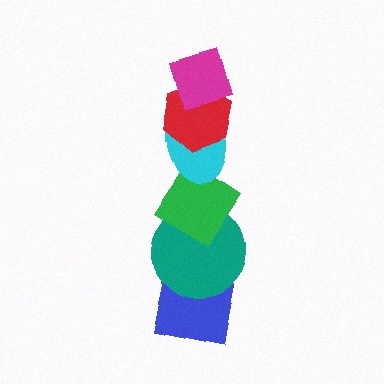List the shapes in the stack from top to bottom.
From top to bottom: the magenta diamond, the red hexagon, the cyan ellipse, the green diamond, the teal circle, the blue square.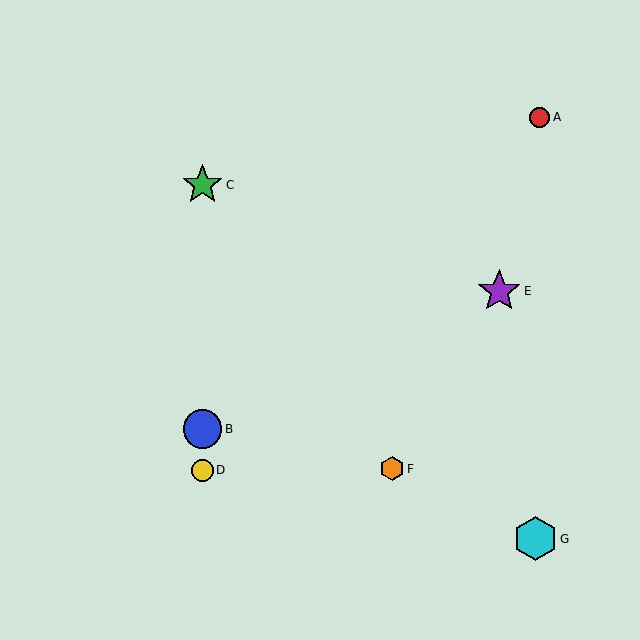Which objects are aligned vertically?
Objects B, C, D are aligned vertically.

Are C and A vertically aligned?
No, C is at x≈202 and A is at x≈540.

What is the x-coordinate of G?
Object G is at x≈536.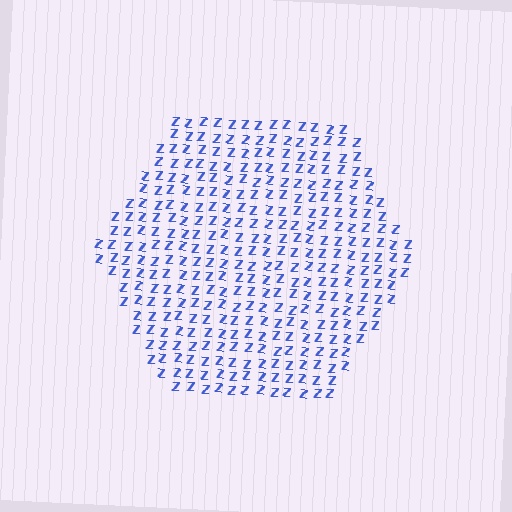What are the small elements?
The small elements are letter Z's.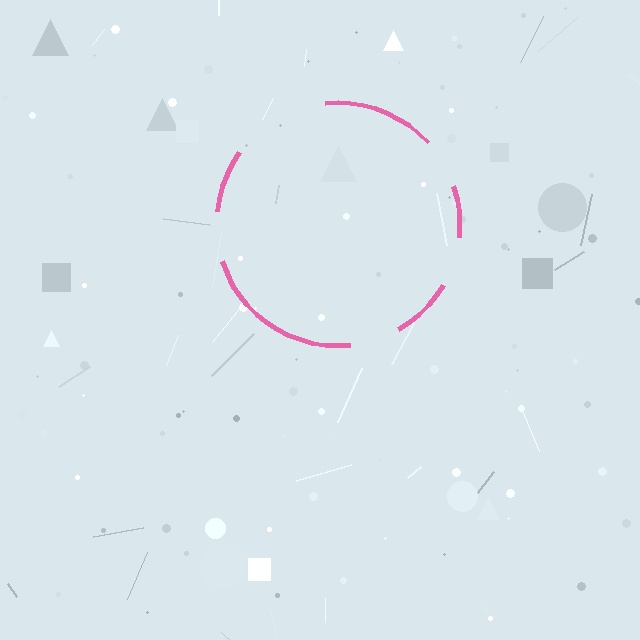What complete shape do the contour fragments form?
The contour fragments form a circle.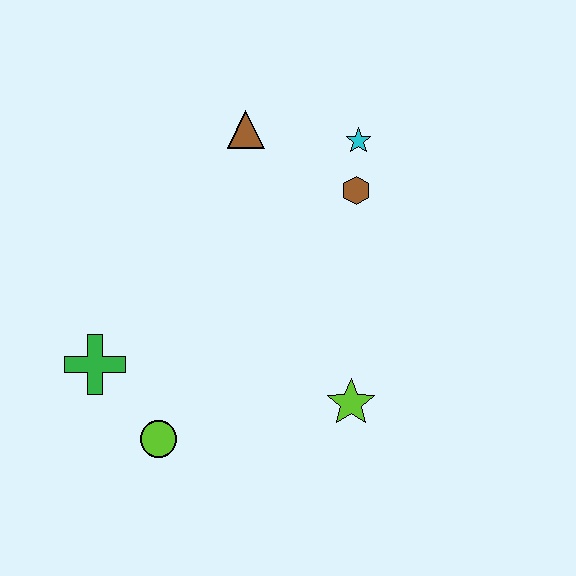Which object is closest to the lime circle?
The green cross is closest to the lime circle.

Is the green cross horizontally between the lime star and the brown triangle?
No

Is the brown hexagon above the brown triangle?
No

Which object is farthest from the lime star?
The brown triangle is farthest from the lime star.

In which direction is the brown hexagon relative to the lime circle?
The brown hexagon is above the lime circle.